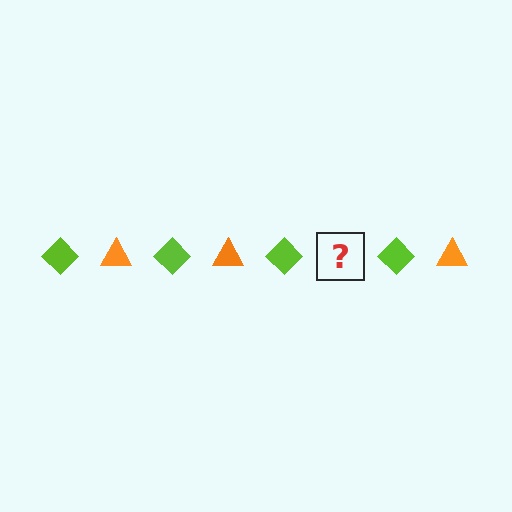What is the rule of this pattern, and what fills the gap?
The rule is that the pattern alternates between lime diamond and orange triangle. The gap should be filled with an orange triangle.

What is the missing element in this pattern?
The missing element is an orange triangle.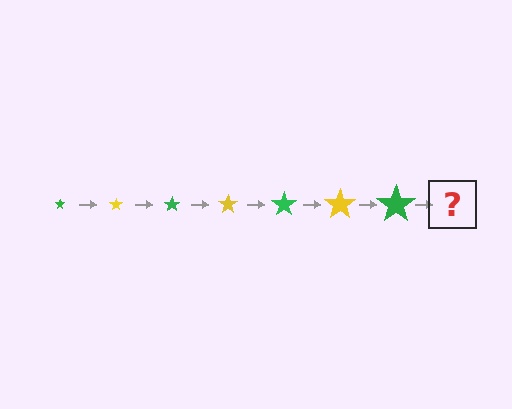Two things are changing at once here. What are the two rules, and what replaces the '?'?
The two rules are that the star grows larger each step and the color cycles through green and yellow. The '?' should be a yellow star, larger than the previous one.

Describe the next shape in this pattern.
It should be a yellow star, larger than the previous one.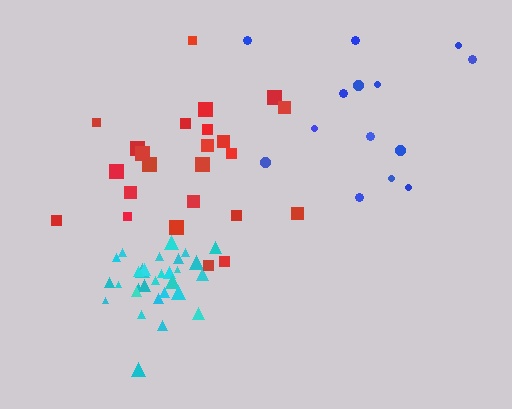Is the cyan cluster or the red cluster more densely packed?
Cyan.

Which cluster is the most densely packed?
Cyan.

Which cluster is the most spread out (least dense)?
Blue.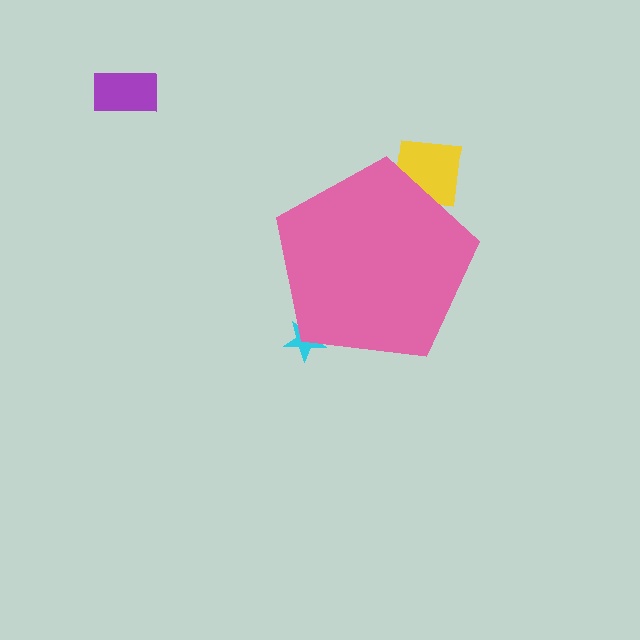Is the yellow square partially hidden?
Yes, the yellow square is partially hidden behind the pink pentagon.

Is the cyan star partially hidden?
Yes, the cyan star is partially hidden behind the pink pentagon.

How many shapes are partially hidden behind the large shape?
2 shapes are partially hidden.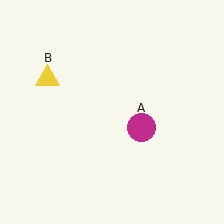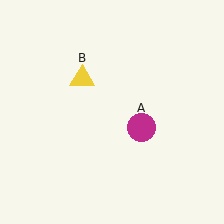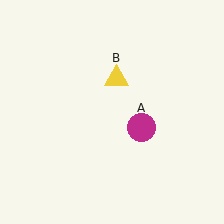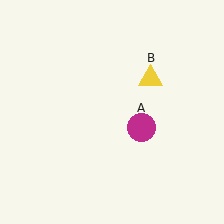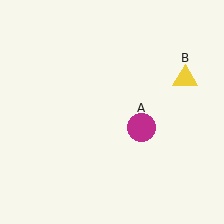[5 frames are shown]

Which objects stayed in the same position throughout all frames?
Magenta circle (object A) remained stationary.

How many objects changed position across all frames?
1 object changed position: yellow triangle (object B).